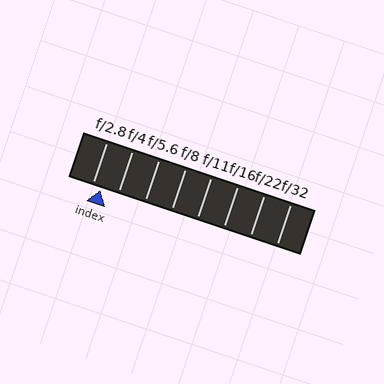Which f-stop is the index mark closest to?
The index mark is closest to f/2.8.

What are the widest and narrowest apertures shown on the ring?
The widest aperture shown is f/2.8 and the narrowest is f/32.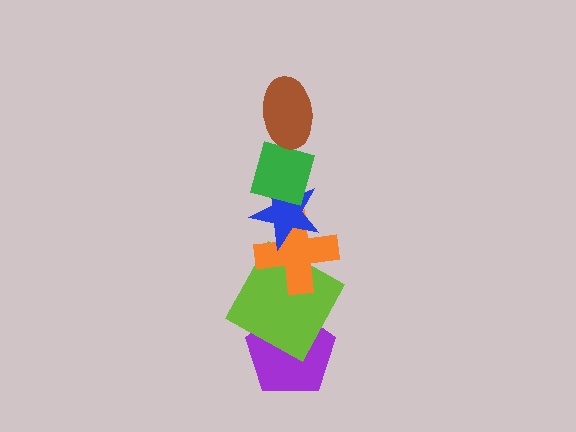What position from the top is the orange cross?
The orange cross is 4th from the top.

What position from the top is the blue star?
The blue star is 3rd from the top.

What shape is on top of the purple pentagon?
The lime square is on top of the purple pentagon.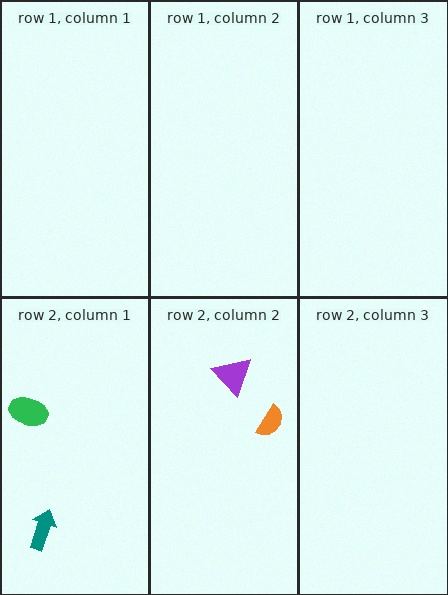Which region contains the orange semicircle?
The row 2, column 2 region.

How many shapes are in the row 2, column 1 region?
2.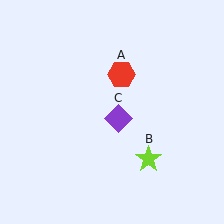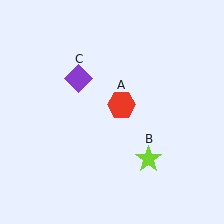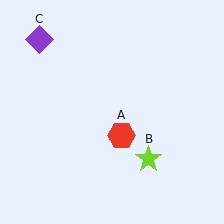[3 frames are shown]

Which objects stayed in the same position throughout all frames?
Lime star (object B) remained stationary.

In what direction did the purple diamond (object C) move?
The purple diamond (object C) moved up and to the left.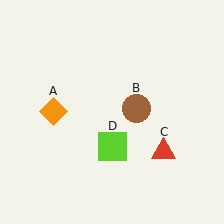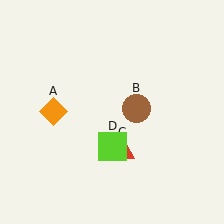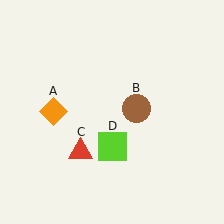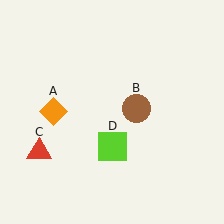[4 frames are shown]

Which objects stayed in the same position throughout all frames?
Orange diamond (object A) and brown circle (object B) and lime square (object D) remained stationary.